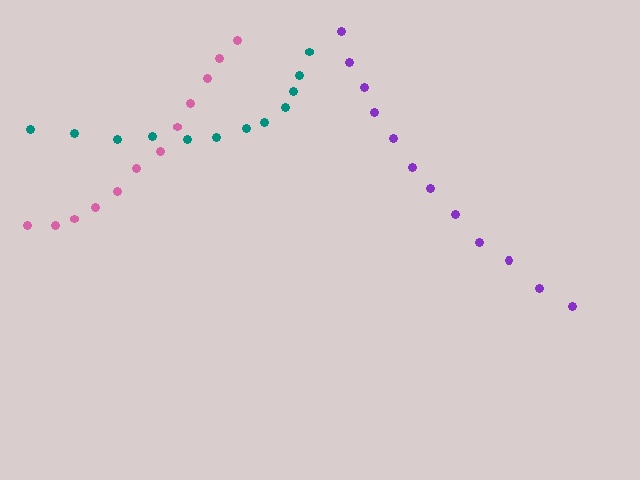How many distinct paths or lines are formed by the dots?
There are 3 distinct paths.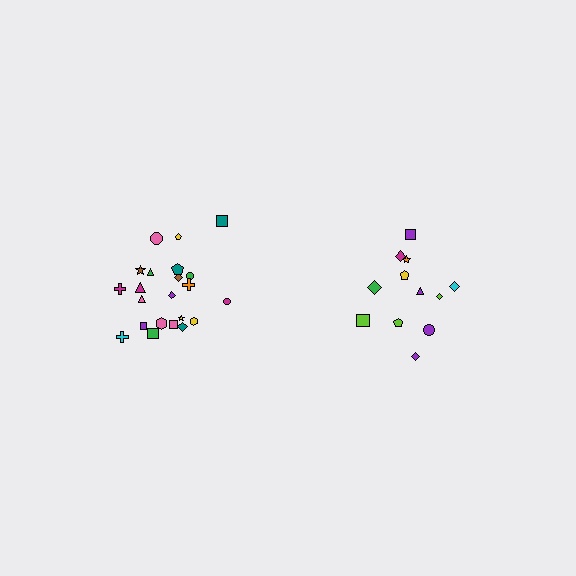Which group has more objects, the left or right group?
The left group.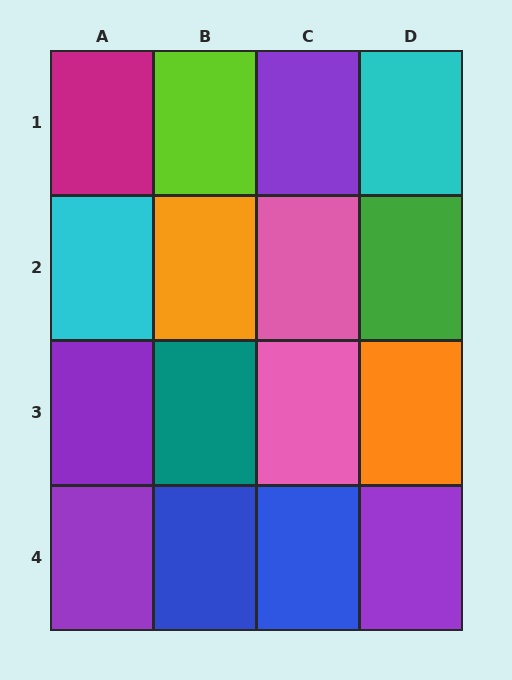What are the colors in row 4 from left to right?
Purple, blue, blue, purple.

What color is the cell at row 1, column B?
Lime.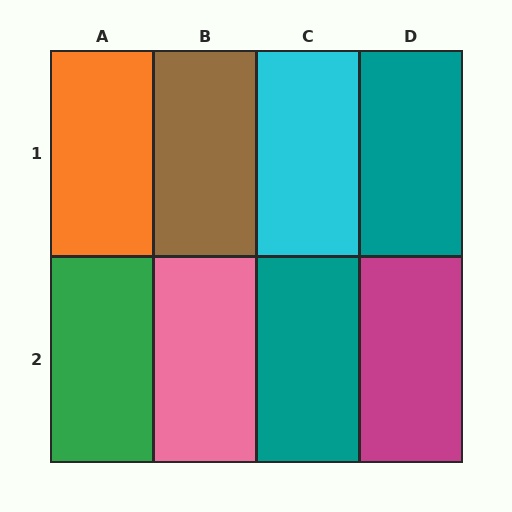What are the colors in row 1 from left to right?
Orange, brown, cyan, teal.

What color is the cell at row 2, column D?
Magenta.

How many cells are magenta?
1 cell is magenta.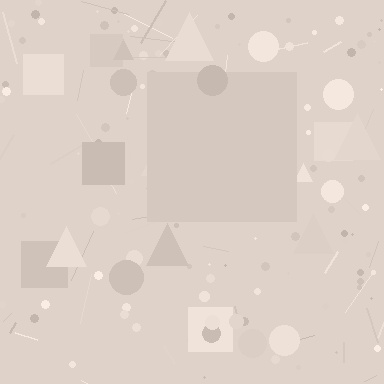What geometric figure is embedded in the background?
A square is embedded in the background.